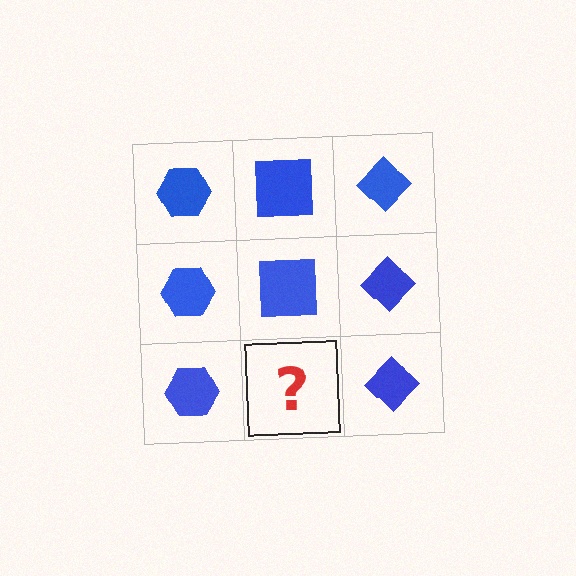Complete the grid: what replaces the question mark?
The question mark should be replaced with a blue square.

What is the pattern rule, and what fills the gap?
The rule is that each column has a consistent shape. The gap should be filled with a blue square.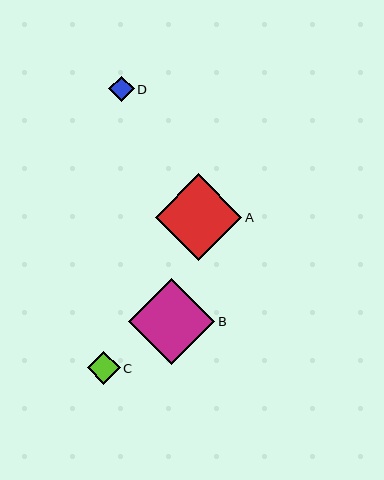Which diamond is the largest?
Diamond A is the largest with a size of approximately 86 pixels.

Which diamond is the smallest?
Diamond D is the smallest with a size of approximately 25 pixels.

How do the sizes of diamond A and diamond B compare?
Diamond A and diamond B are approximately the same size.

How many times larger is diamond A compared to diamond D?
Diamond A is approximately 3.4 times the size of diamond D.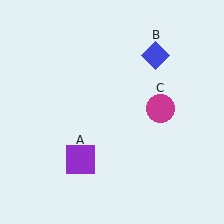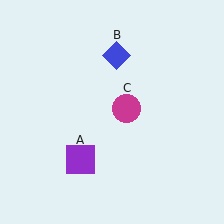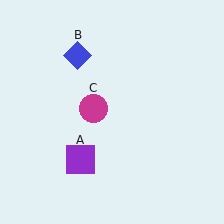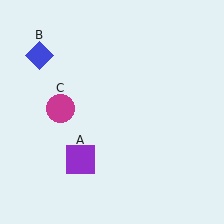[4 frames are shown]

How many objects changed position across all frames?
2 objects changed position: blue diamond (object B), magenta circle (object C).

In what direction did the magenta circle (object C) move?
The magenta circle (object C) moved left.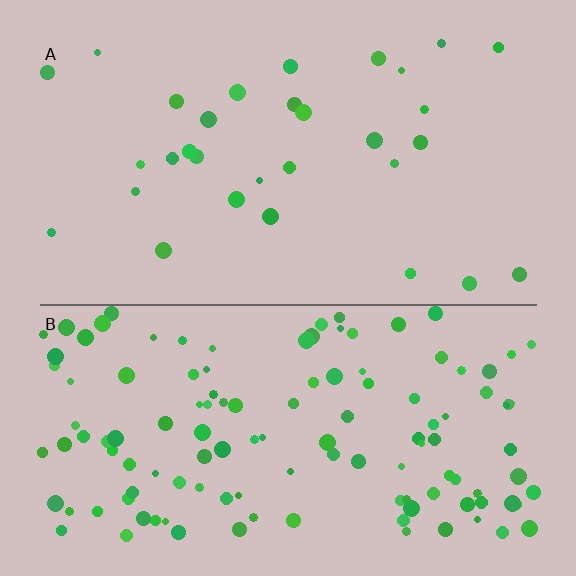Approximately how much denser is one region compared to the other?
Approximately 4.1× — region B over region A.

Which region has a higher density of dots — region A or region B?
B (the bottom).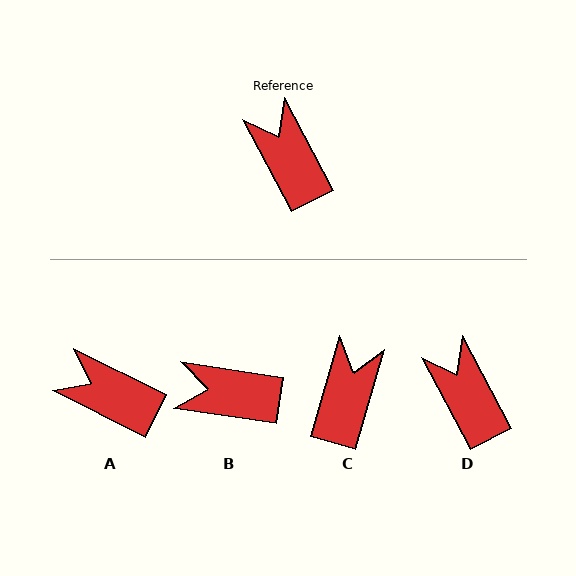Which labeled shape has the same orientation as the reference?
D.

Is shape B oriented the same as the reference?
No, it is off by about 54 degrees.